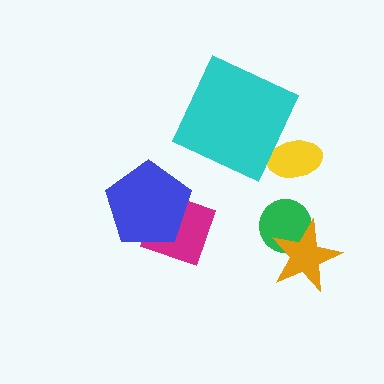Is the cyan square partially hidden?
No, no other shape covers it.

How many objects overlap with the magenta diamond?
1 object overlaps with the magenta diamond.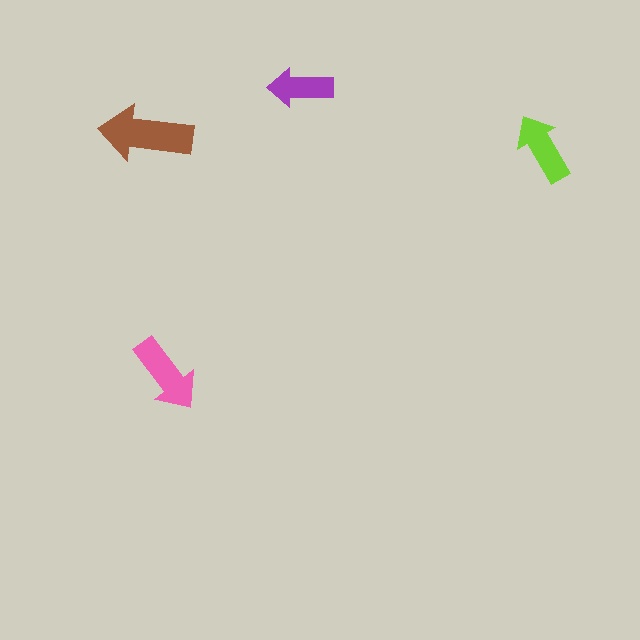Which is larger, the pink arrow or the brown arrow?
The brown one.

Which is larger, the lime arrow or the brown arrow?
The brown one.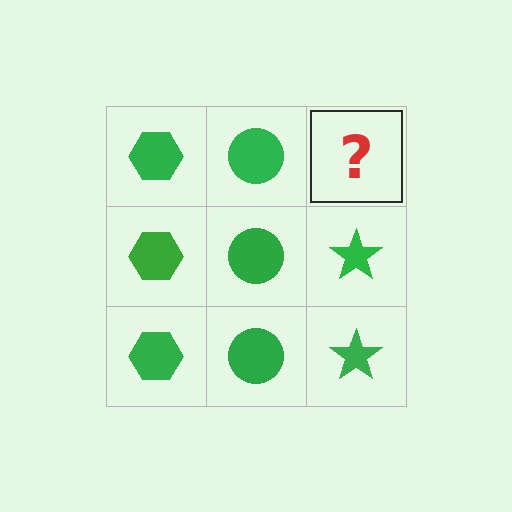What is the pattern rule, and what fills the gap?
The rule is that each column has a consistent shape. The gap should be filled with a green star.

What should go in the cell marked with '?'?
The missing cell should contain a green star.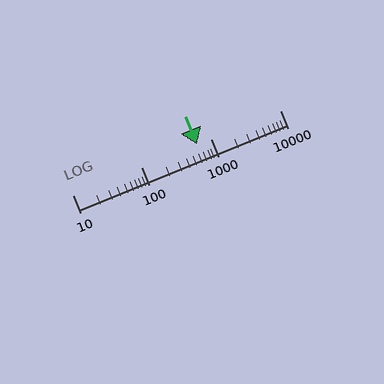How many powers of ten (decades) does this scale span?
The scale spans 3 decades, from 10 to 10000.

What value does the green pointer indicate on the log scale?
The pointer indicates approximately 640.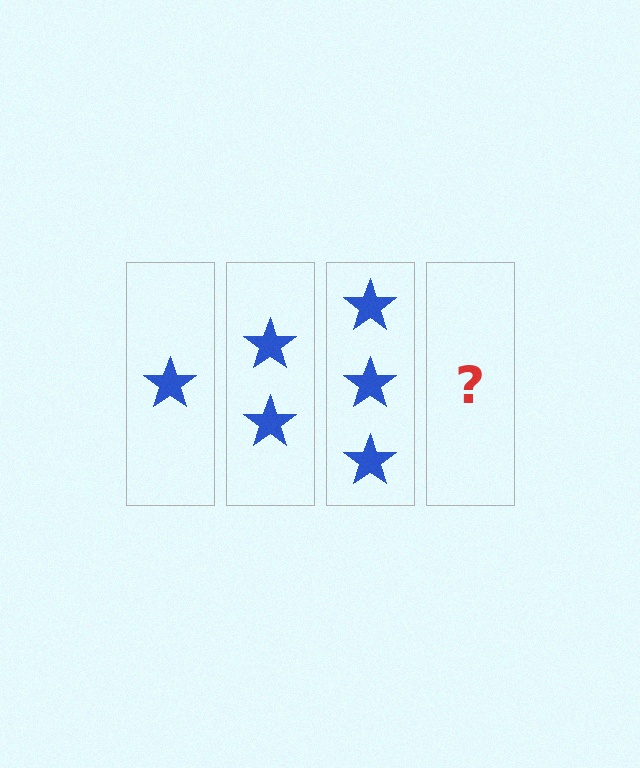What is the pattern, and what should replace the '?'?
The pattern is that each step adds one more star. The '?' should be 4 stars.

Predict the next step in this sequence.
The next step is 4 stars.